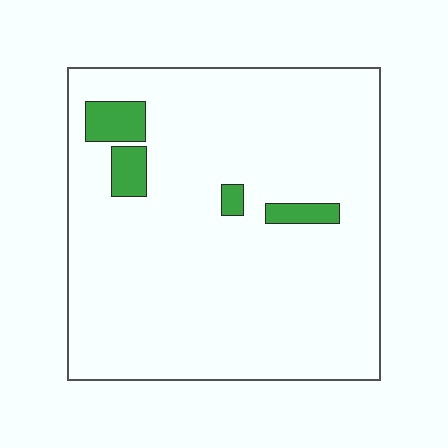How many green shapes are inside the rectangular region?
4.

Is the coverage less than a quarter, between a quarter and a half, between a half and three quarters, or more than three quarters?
Less than a quarter.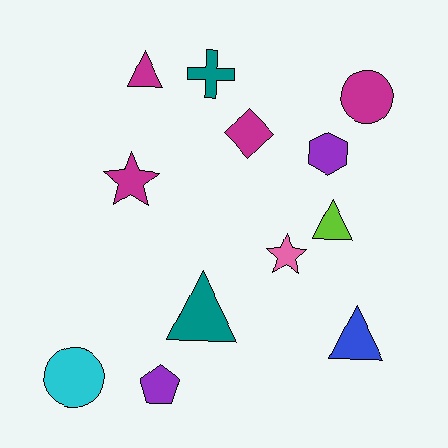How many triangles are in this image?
There are 4 triangles.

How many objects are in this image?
There are 12 objects.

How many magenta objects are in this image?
There are 4 magenta objects.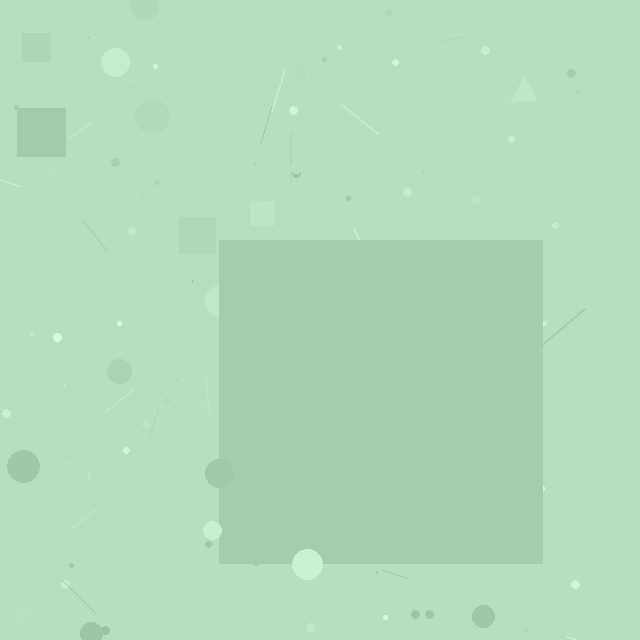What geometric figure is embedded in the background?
A square is embedded in the background.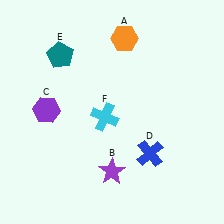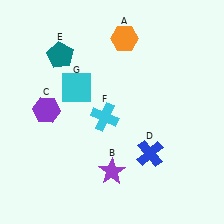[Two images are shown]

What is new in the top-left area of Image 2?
A cyan square (G) was added in the top-left area of Image 2.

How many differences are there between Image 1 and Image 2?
There is 1 difference between the two images.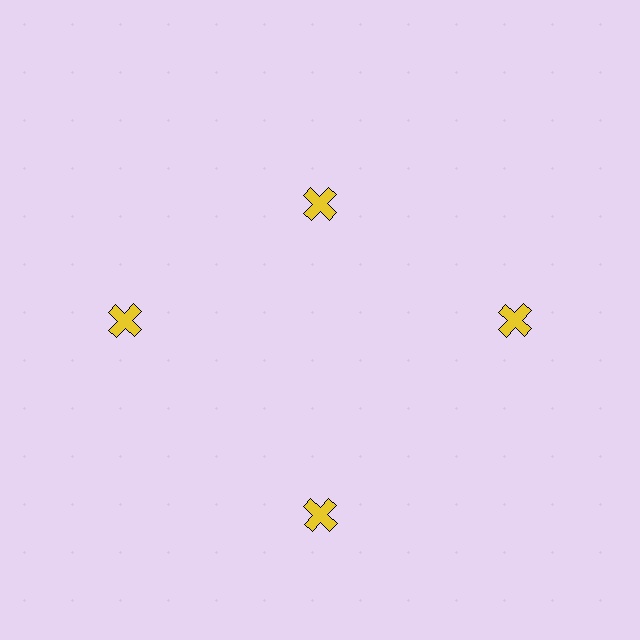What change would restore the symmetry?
The symmetry would be restored by moving it outward, back onto the ring so that all 4 crosses sit at equal angles and equal distance from the center.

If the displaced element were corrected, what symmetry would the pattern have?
It would have 4-fold rotational symmetry — the pattern would map onto itself every 90 degrees.